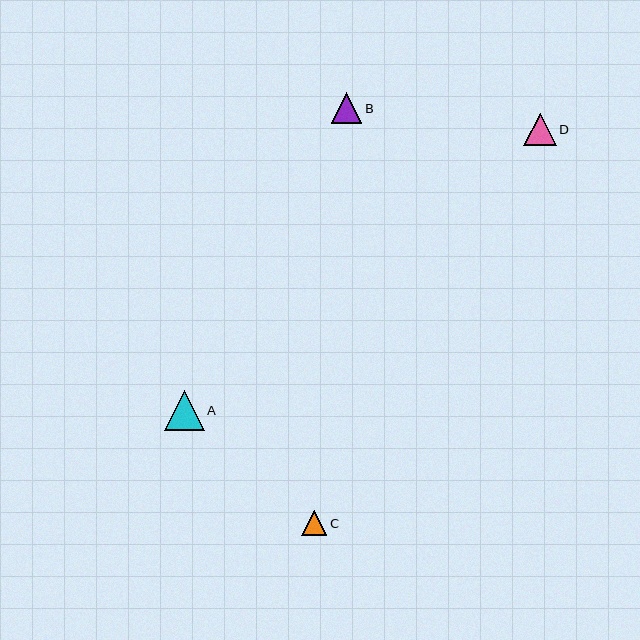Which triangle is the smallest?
Triangle C is the smallest with a size of approximately 25 pixels.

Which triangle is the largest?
Triangle A is the largest with a size of approximately 40 pixels.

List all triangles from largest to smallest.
From largest to smallest: A, D, B, C.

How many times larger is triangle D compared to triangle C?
Triangle D is approximately 1.3 times the size of triangle C.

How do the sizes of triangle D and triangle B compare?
Triangle D and triangle B are approximately the same size.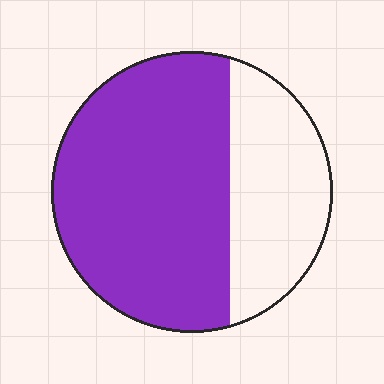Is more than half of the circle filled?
Yes.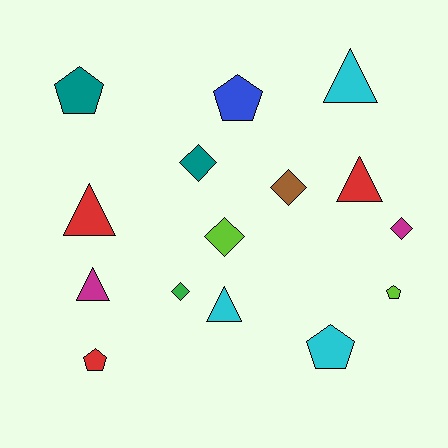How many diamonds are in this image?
There are 5 diamonds.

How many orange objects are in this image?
There are no orange objects.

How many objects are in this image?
There are 15 objects.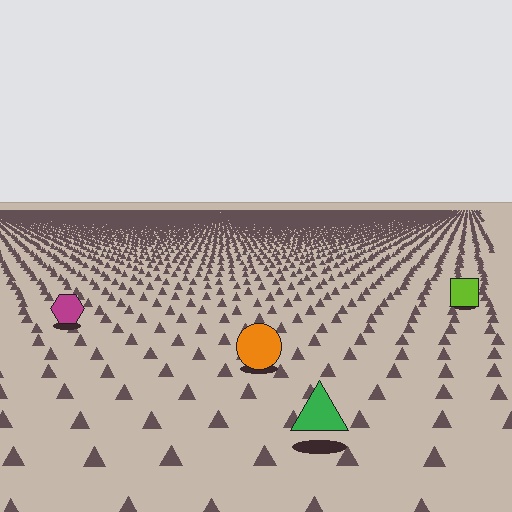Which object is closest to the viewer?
The green triangle is closest. The texture marks near it are larger and more spread out.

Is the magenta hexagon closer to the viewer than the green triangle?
No. The green triangle is closer — you can tell from the texture gradient: the ground texture is coarser near it.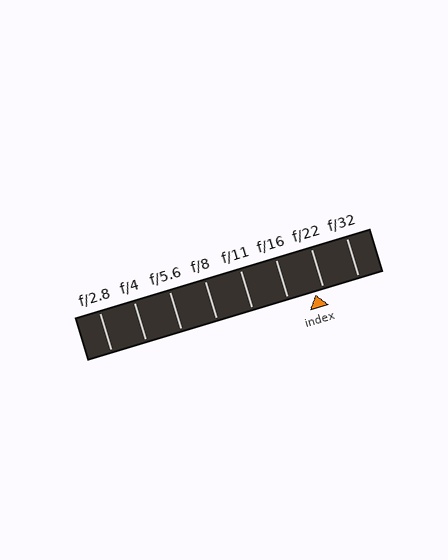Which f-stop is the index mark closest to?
The index mark is closest to f/22.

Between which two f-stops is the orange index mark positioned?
The index mark is between f/16 and f/22.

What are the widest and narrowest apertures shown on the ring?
The widest aperture shown is f/2.8 and the narrowest is f/32.